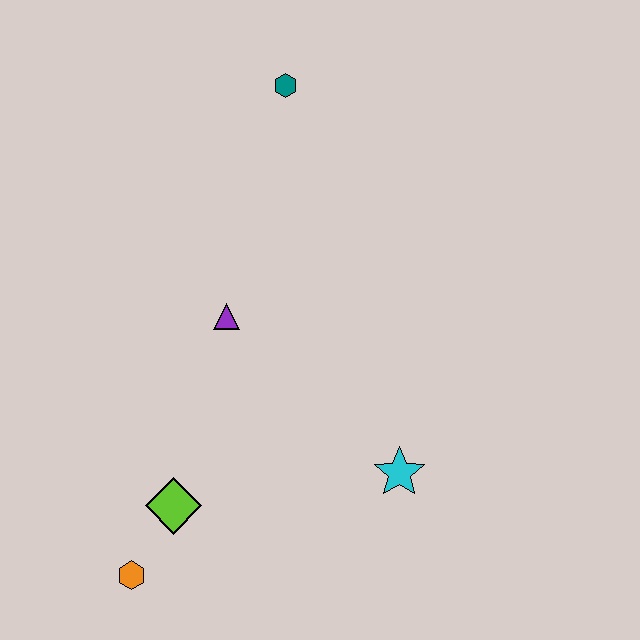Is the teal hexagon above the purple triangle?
Yes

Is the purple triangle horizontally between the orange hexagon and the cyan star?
Yes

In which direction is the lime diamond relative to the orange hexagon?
The lime diamond is above the orange hexagon.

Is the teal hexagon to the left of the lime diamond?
No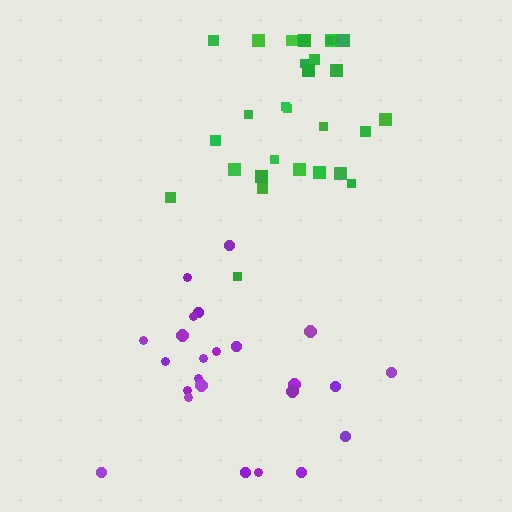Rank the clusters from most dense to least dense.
green, purple.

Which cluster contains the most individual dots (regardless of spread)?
Green (30).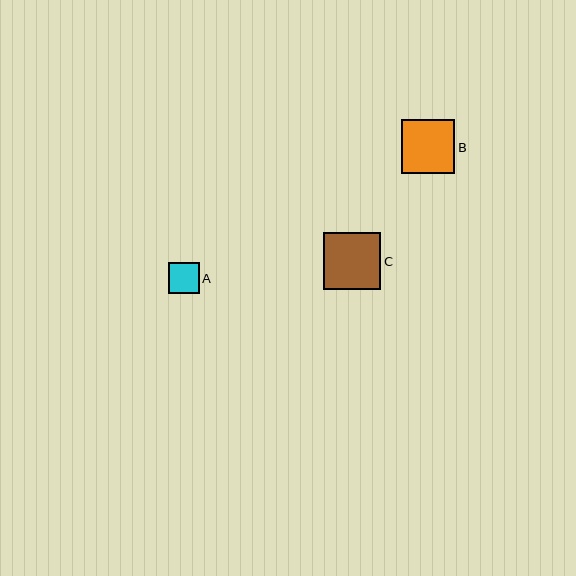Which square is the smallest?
Square A is the smallest with a size of approximately 31 pixels.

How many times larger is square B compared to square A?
Square B is approximately 1.8 times the size of square A.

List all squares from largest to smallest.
From largest to smallest: C, B, A.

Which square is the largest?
Square C is the largest with a size of approximately 57 pixels.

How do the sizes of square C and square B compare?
Square C and square B are approximately the same size.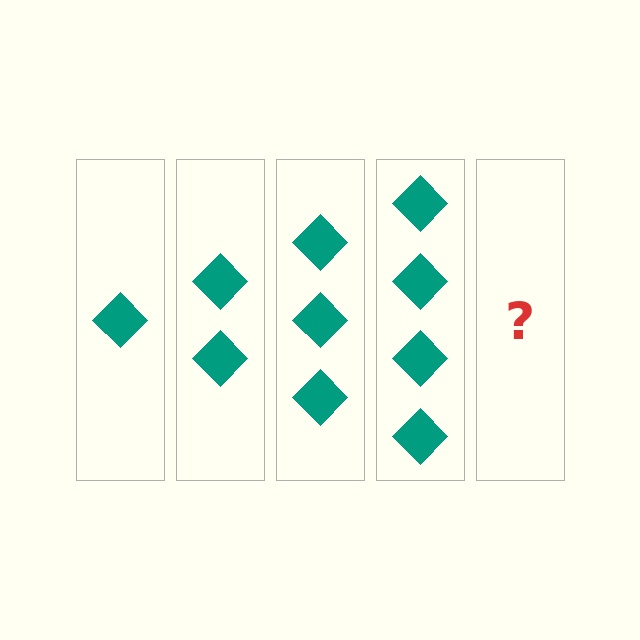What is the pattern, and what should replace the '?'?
The pattern is that each step adds one more diamond. The '?' should be 5 diamonds.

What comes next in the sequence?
The next element should be 5 diamonds.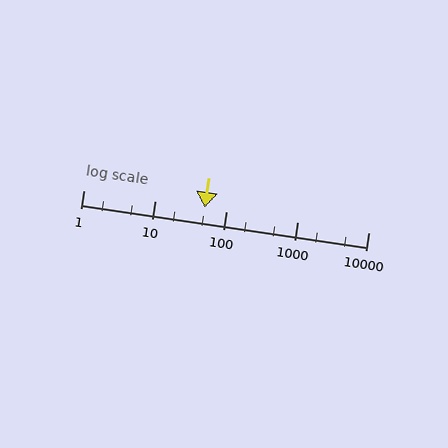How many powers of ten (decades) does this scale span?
The scale spans 4 decades, from 1 to 10000.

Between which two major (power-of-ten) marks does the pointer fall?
The pointer is between 10 and 100.